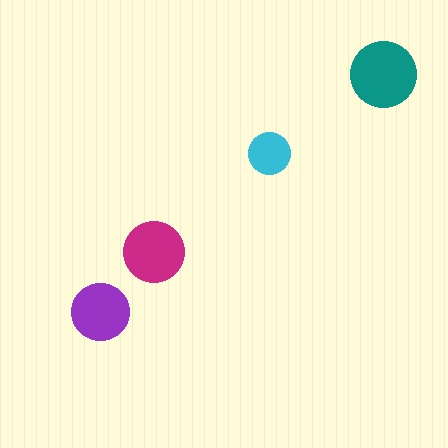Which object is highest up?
The teal circle is topmost.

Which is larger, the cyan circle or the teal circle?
The teal one.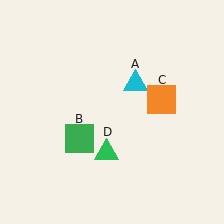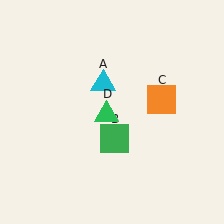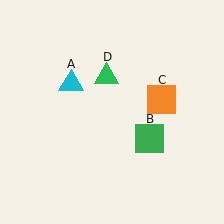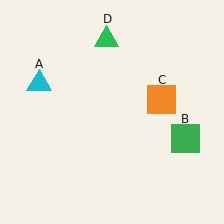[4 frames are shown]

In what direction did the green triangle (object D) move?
The green triangle (object D) moved up.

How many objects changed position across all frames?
3 objects changed position: cyan triangle (object A), green square (object B), green triangle (object D).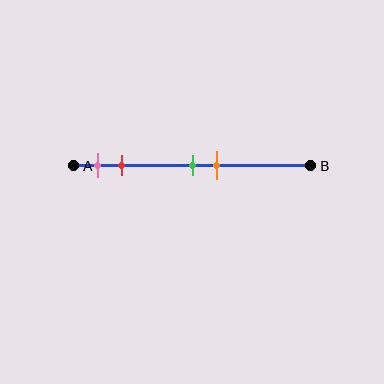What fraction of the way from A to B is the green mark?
The green mark is approximately 50% (0.5) of the way from A to B.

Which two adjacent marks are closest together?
The green and orange marks are the closest adjacent pair.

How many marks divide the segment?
There are 4 marks dividing the segment.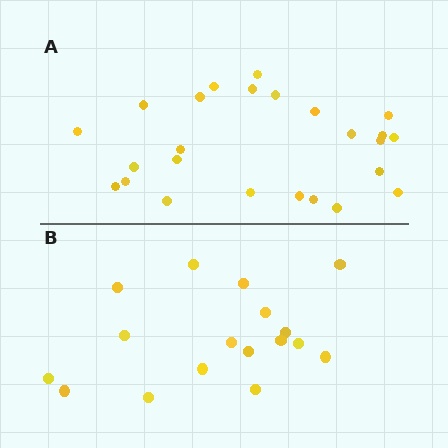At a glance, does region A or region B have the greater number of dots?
Region A (the top region) has more dots.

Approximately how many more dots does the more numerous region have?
Region A has roughly 8 or so more dots than region B.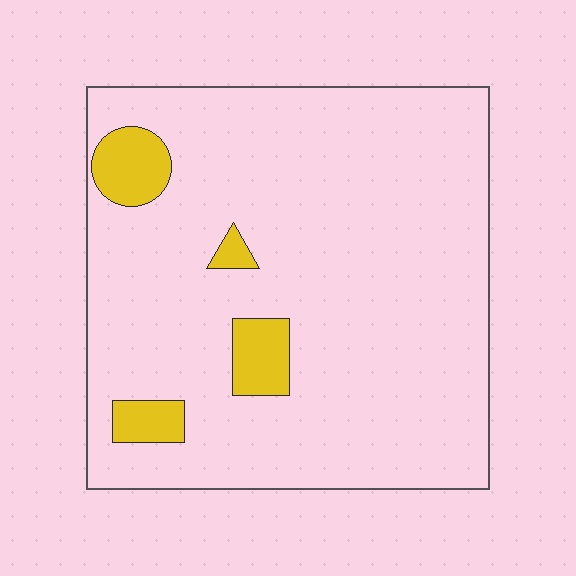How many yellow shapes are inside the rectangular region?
4.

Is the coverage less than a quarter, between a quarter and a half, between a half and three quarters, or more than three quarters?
Less than a quarter.